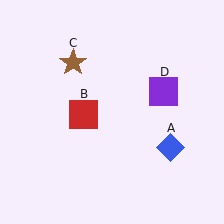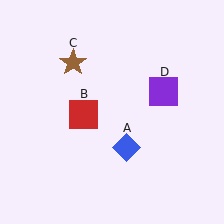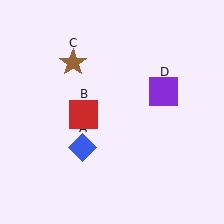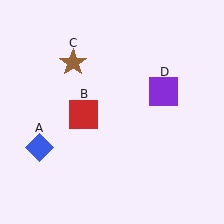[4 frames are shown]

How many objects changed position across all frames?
1 object changed position: blue diamond (object A).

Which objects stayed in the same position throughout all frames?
Red square (object B) and brown star (object C) and purple square (object D) remained stationary.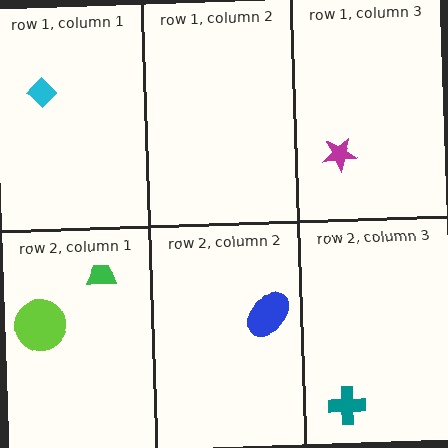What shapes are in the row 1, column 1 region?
The cyan diamond.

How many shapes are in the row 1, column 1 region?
1.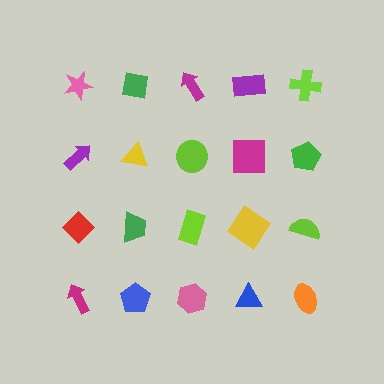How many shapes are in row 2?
5 shapes.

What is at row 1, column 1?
A pink star.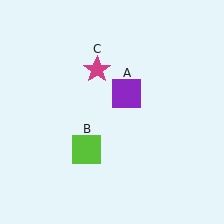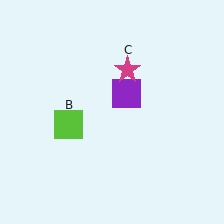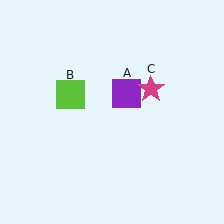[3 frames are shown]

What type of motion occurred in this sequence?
The lime square (object B), magenta star (object C) rotated clockwise around the center of the scene.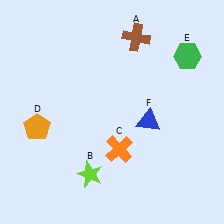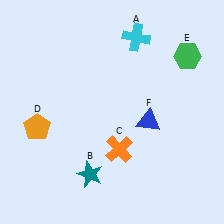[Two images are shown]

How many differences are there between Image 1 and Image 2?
There are 2 differences between the two images.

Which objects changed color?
A changed from brown to cyan. B changed from lime to teal.